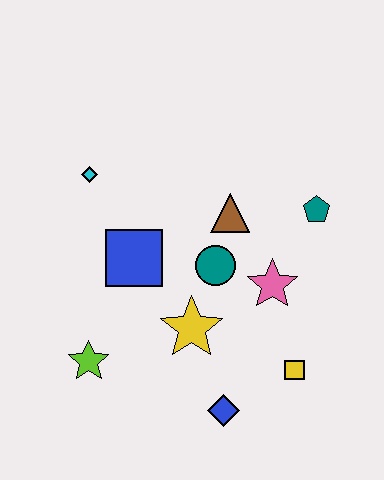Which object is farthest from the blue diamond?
The cyan diamond is farthest from the blue diamond.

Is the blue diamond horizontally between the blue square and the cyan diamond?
No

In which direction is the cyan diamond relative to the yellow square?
The cyan diamond is to the left of the yellow square.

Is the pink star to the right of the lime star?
Yes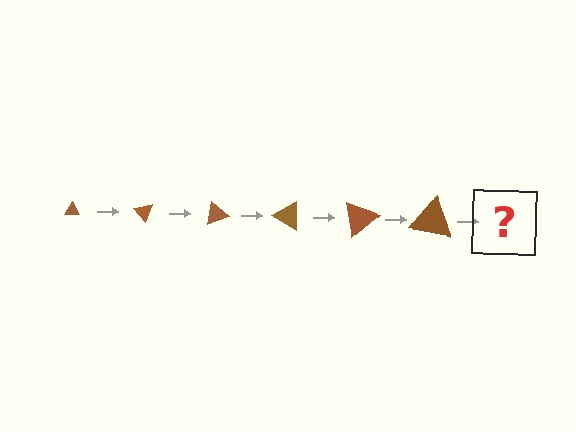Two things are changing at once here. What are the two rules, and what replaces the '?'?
The two rules are that the triangle grows larger each step and it rotates 50 degrees each step. The '?' should be a triangle, larger than the previous one and rotated 300 degrees from the start.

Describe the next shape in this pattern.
It should be a triangle, larger than the previous one and rotated 300 degrees from the start.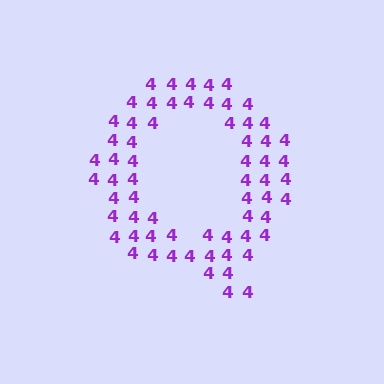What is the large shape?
The large shape is the letter Q.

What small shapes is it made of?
It is made of small digit 4's.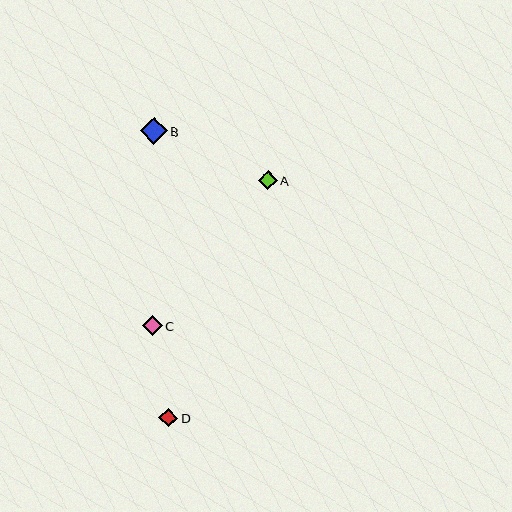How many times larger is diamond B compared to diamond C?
Diamond B is approximately 1.3 times the size of diamond C.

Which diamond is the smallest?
Diamond D is the smallest with a size of approximately 19 pixels.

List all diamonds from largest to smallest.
From largest to smallest: B, C, A, D.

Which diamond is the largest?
Diamond B is the largest with a size of approximately 27 pixels.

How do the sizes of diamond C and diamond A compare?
Diamond C and diamond A are approximately the same size.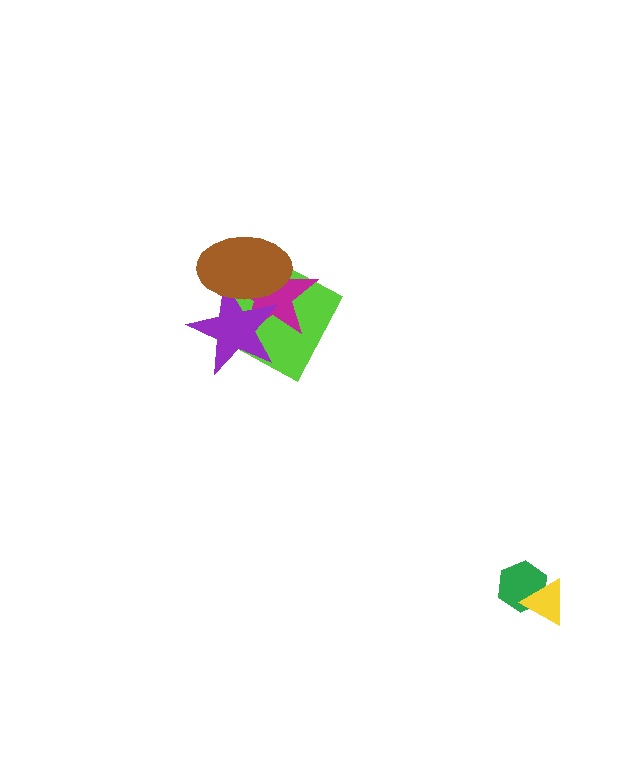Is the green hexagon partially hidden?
Yes, it is partially covered by another shape.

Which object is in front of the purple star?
The brown ellipse is in front of the purple star.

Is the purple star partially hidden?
Yes, it is partially covered by another shape.